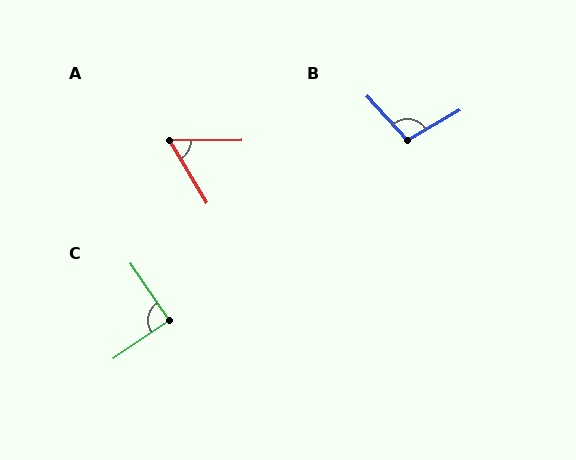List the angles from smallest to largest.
A (59°), C (90°), B (102°).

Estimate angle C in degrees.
Approximately 90 degrees.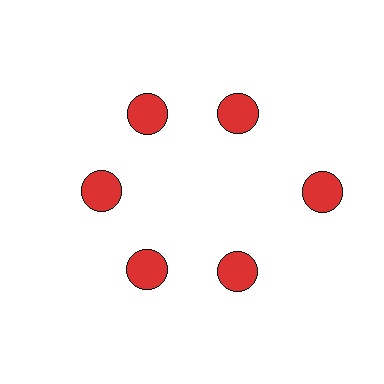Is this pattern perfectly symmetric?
No. The 6 red circles are arranged in a ring, but one element near the 3 o'clock position is pushed outward from the center, breaking the 6-fold rotational symmetry.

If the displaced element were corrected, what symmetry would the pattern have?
It would have 6-fold rotational symmetry — the pattern would map onto itself every 60 degrees.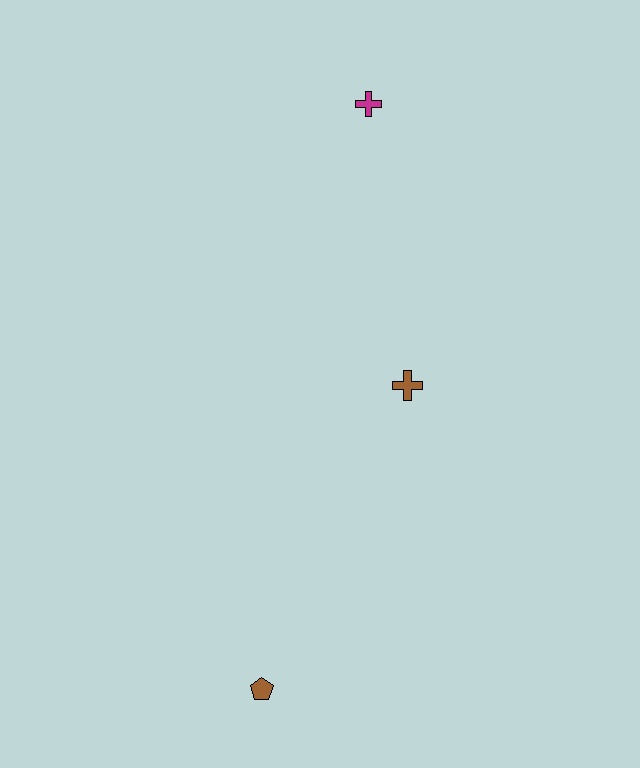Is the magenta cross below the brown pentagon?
No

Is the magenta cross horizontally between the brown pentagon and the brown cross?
Yes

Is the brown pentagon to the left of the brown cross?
Yes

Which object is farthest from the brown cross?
The brown pentagon is farthest from the brown cross.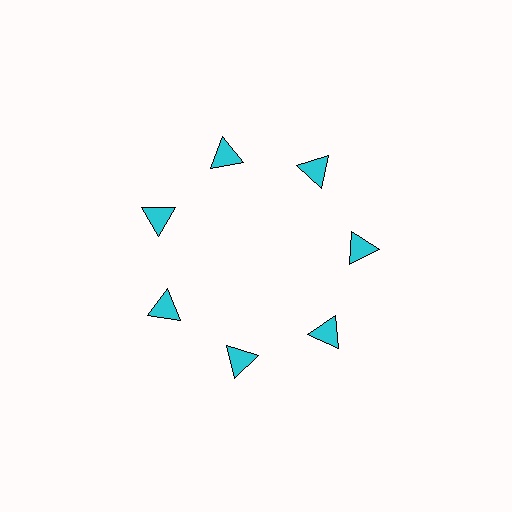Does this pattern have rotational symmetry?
Yes, this pattern has 7-fold rotational symmetry. It looks the same after rotating 51 degrees around the center.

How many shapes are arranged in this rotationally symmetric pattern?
There are 7 shapes, arranged in 7 groups of 1.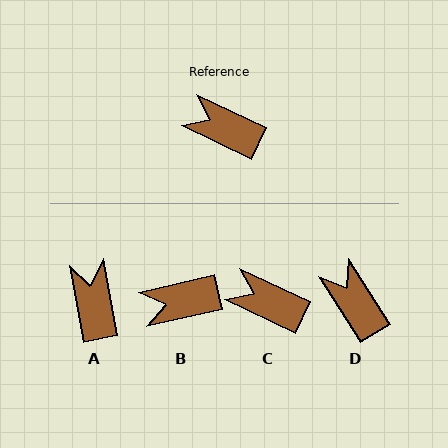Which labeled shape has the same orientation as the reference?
C.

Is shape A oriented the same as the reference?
No, it is off by about 54 degrees.